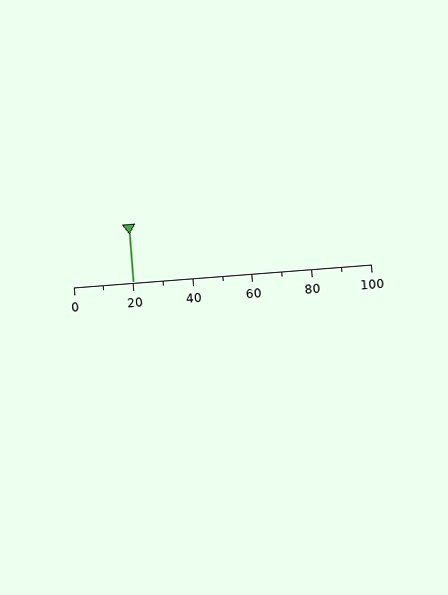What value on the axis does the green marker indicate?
The marker indicates approximately 20.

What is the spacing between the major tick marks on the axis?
The major ticks are spaced 20 apart.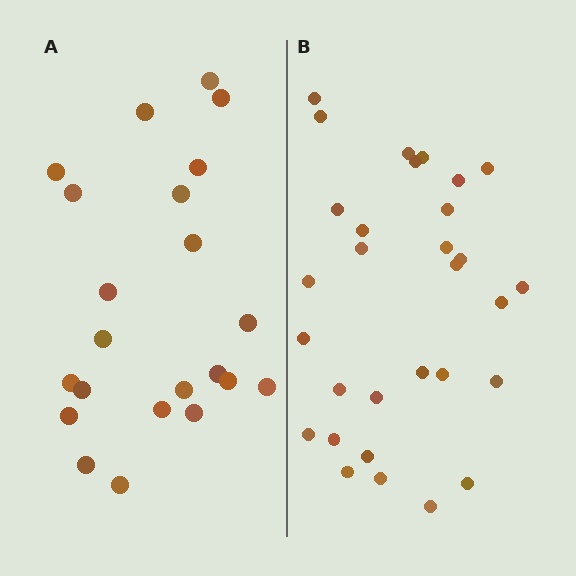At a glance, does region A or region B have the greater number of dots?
Region B (the right region) has more dots.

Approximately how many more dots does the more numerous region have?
Region B has roughly 8 or so more dots than region A.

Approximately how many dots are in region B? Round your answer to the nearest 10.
About 30 dots.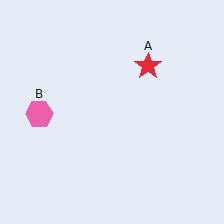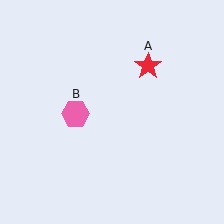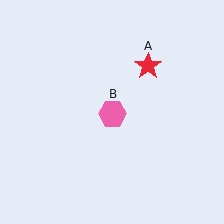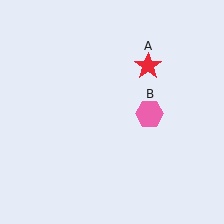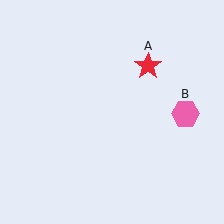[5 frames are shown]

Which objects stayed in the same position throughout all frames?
Red star (object A) remained stationary.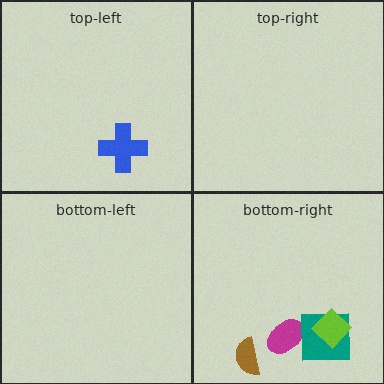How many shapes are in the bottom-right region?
4.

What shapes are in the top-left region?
The blue cross.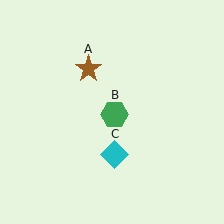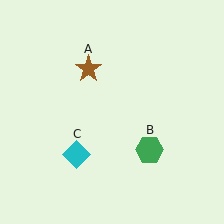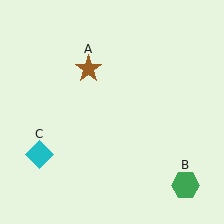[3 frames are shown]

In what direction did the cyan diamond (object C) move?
The cyan diamond (object C) moved left.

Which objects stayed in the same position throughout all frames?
Brown star (object A) remained stationary.